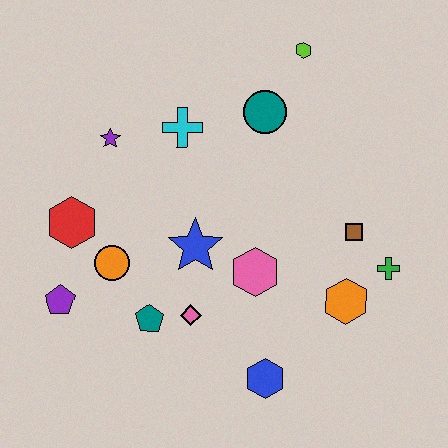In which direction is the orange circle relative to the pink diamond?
The orange circle is to the left of the pink diamond.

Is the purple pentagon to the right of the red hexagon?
No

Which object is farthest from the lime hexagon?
The purple pentagon is farthest from the lime hexagon.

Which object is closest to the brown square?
The green cross is closest to the brown square.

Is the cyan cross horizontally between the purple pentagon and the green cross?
Yes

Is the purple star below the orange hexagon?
No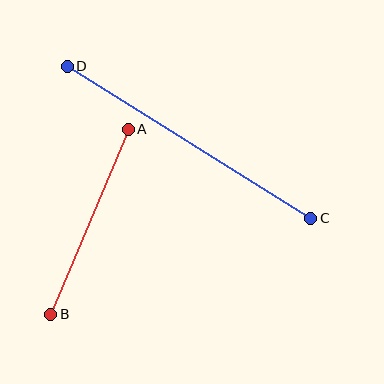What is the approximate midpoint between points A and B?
The midpoint is at approximately (90, 222) pixels.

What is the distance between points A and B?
The distance is approximately 201 pixels.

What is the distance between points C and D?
The distance is approximately 287 pixels.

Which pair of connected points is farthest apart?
Points C and D are farthest apart.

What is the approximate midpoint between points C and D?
The midpoint is at approximately (189, 142) pixels.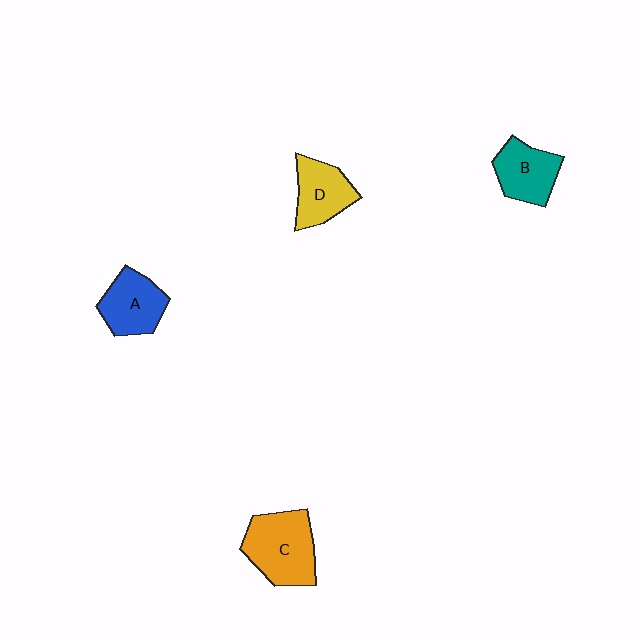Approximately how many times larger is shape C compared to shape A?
Approximately 1.4 times.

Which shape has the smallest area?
Shape B (teal).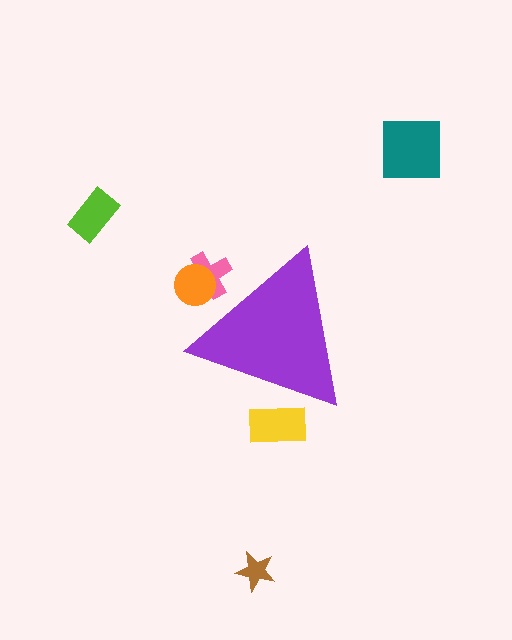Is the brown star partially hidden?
No, the brown star is fully visible.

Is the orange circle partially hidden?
Yes, the orange circle is partially hidden behind the purple triangle.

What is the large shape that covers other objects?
A purple triangle.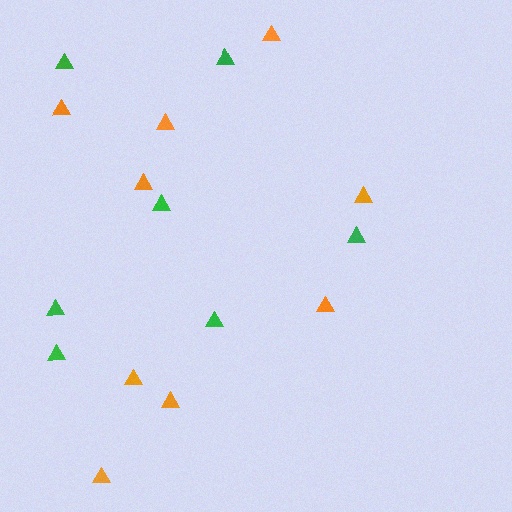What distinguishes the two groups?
There are 2 groups: one group of green triangles (7) and one group of orange triangles (9).